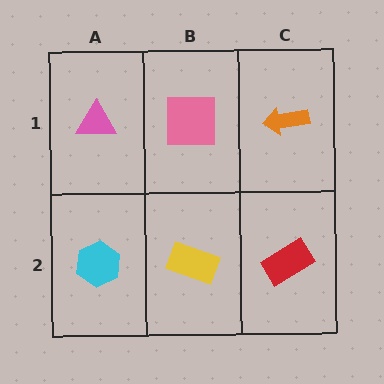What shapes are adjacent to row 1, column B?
A yellow rectangle (row 2, column B), a pink triangle (row 1, column A), an orange arrow (row 1, column C).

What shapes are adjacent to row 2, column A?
A pink triangle (row 1, column A), a yellow rectangle (row 2, column B).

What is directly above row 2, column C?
An orange arrow.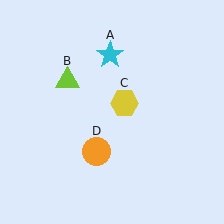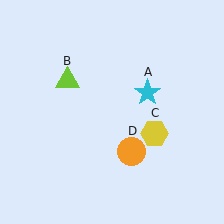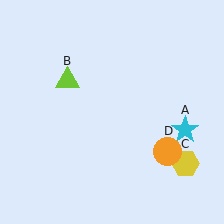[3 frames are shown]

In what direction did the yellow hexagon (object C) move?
The yellow hexagon (object C) moved down and to the right.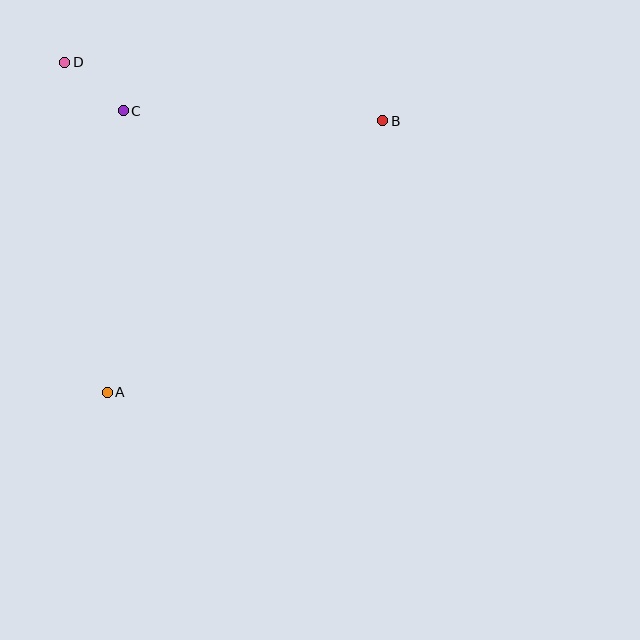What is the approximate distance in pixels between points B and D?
The distance between B and D is approximately 323 pixels.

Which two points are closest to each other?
Points C and D are closest to each other.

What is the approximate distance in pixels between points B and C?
The distance between B and C is approximately 260 pixels.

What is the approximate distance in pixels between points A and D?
The distance between A and D is approximately 333 pixels.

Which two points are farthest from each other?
Points A and B are farthest from each other.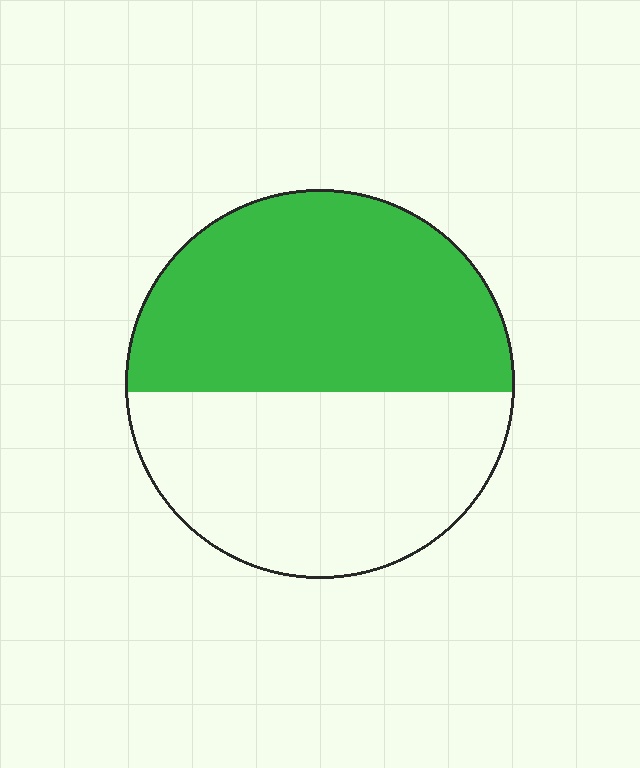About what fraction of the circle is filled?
About one half (1/2).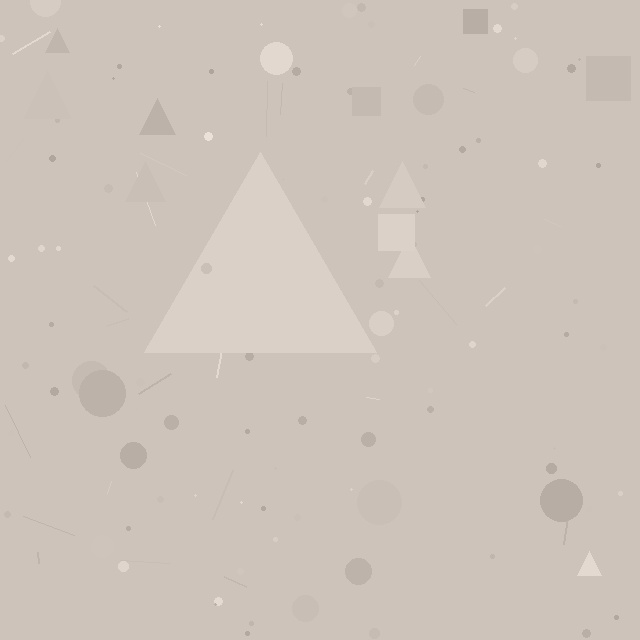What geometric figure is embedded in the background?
A triangle is embedded in the background.